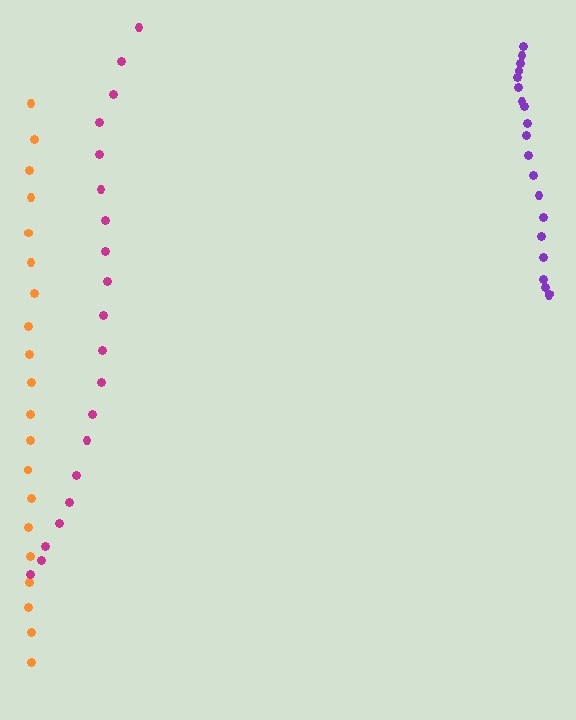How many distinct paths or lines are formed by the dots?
There are 3 distinct paths.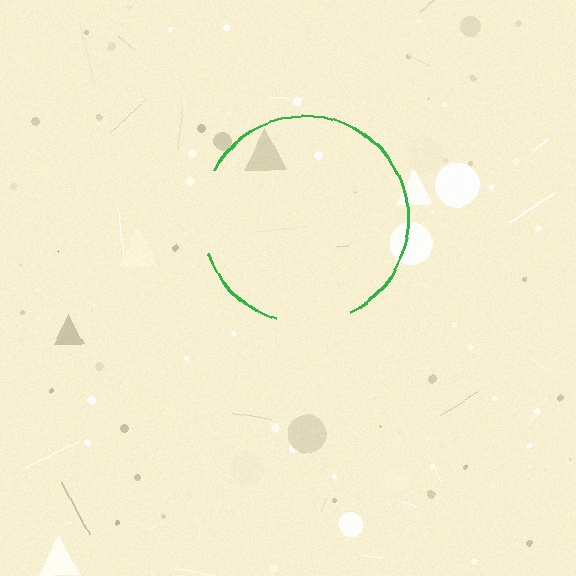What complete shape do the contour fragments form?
The contour fragments form a circle.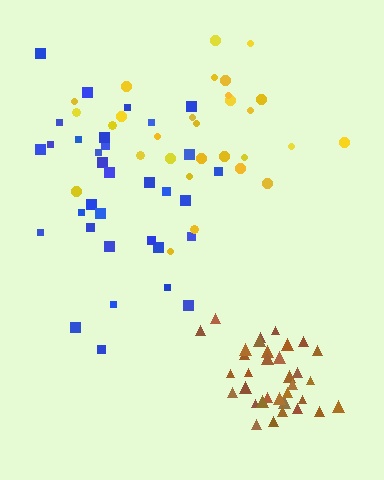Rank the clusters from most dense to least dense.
brown, blue, yellow.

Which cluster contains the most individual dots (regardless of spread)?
Brown (35).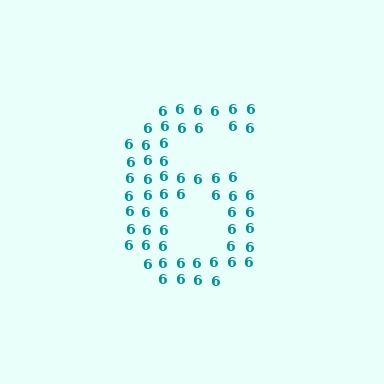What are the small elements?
The small elements are digit 6's.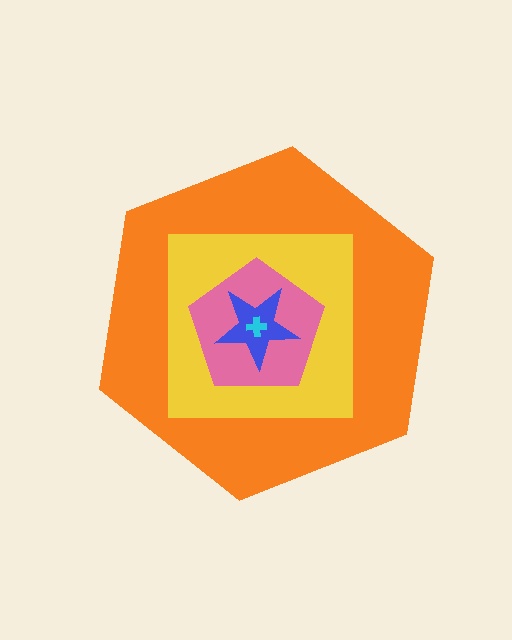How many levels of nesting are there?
5.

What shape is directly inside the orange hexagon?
The yellow square.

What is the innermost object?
The cyan cross.